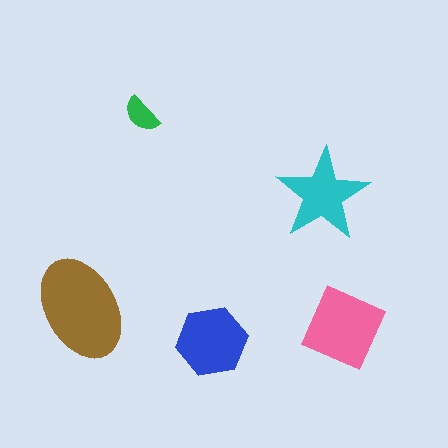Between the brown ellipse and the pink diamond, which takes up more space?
The brown ellipse.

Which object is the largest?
The brown ellipse.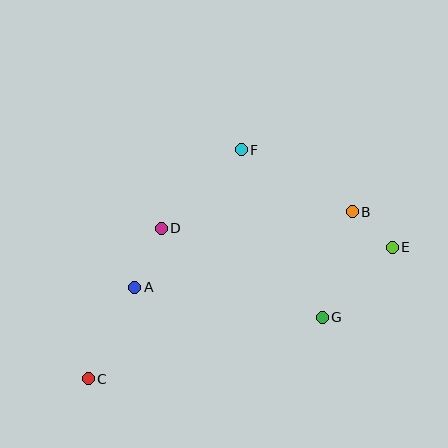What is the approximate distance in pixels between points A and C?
The distance between A and C is approximately 103 pixels.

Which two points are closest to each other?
Points B and E are closest to each other.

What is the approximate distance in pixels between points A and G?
The distance between A and G is approximately 190 pixels.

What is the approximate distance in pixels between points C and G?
The distance between C and G is approximately 242 pixels.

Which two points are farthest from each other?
Points C and E are farthest from each other.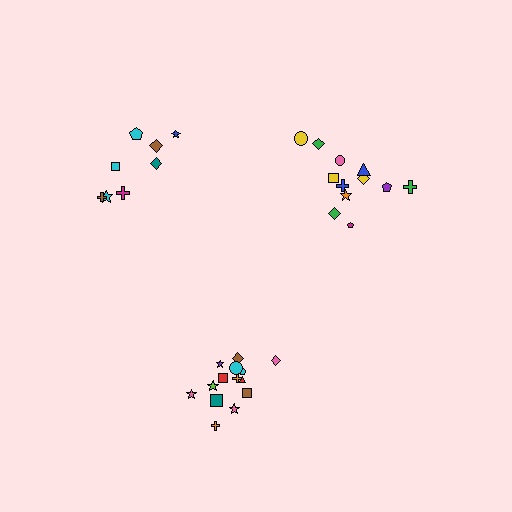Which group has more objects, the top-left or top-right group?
The top-right group.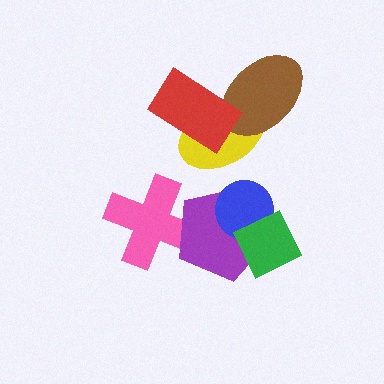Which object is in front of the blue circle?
The green diamond is in front of the blue circle.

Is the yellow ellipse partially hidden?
Yes, it is partially covered by another shape.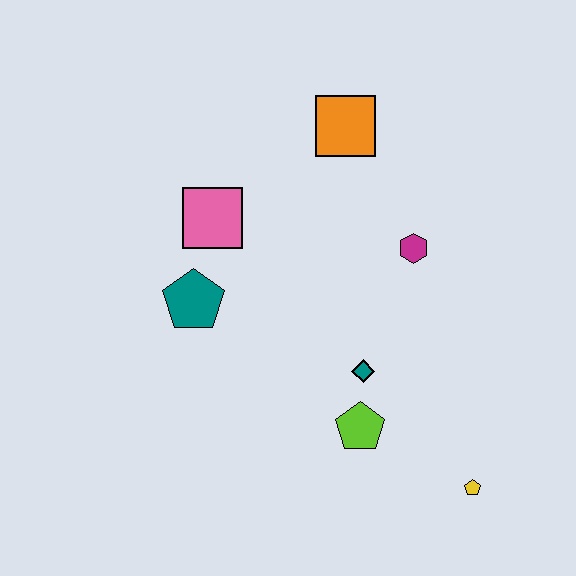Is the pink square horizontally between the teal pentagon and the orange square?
Yes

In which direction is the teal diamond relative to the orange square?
The teal diamond is below the orange square.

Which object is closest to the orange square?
The magenta hexagon is closest to the orange square.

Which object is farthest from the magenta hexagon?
The yellow pentagon is farthest from the magenta hexagon.